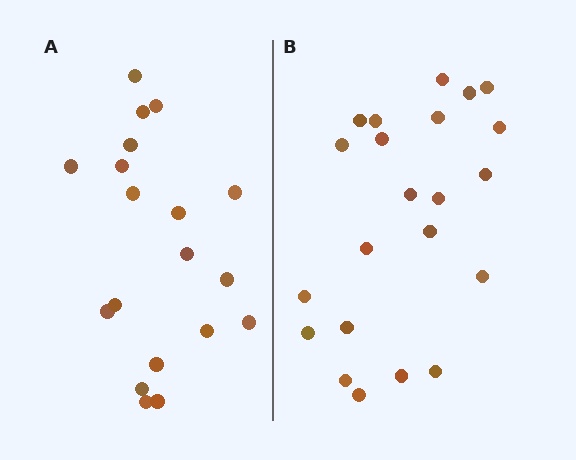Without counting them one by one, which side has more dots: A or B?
Region B (the right region) has more dots.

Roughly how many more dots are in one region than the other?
Region B has just a few more — roughly 2 or 3 more dots than region A.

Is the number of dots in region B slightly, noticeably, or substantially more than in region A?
Region B has only slightly more — the two regions are fairly close. The ratio is roughly 1.2 to 1.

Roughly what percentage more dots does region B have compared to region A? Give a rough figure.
About 15% more.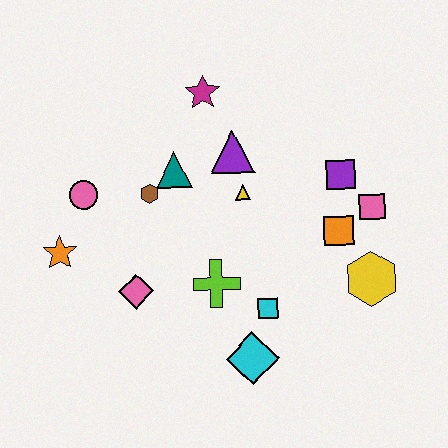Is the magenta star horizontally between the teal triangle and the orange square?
Yes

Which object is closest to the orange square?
The pink square is closest to the orange square.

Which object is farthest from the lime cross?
The magenta star is farthest from the lime cross.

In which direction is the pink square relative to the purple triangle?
The pink square is to the right of the purple triangle.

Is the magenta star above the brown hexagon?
Yes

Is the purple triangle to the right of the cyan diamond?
No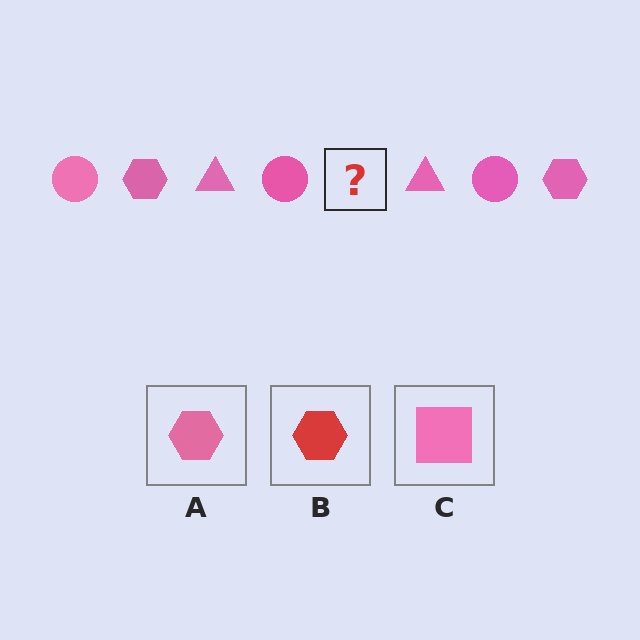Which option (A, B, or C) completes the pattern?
A.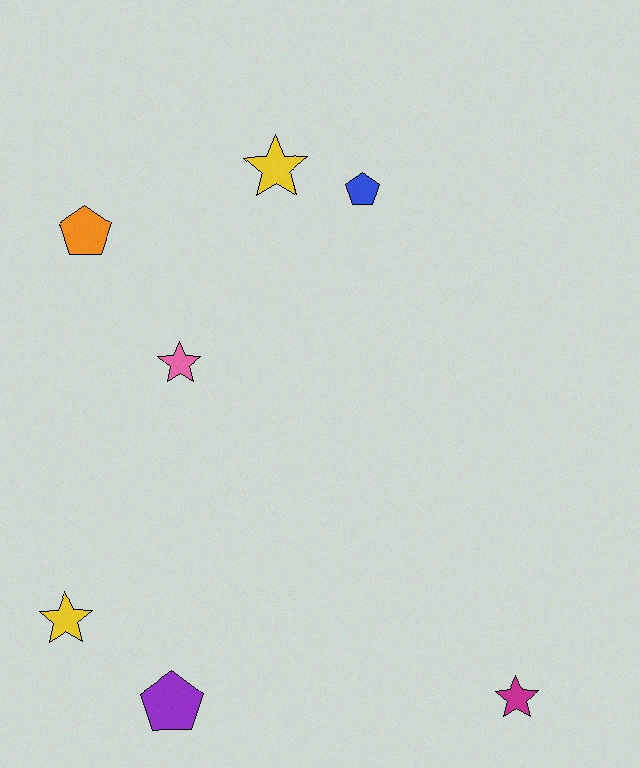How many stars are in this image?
There are 4 stars.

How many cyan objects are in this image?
There are no cyan objects.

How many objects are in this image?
There are 7 objects.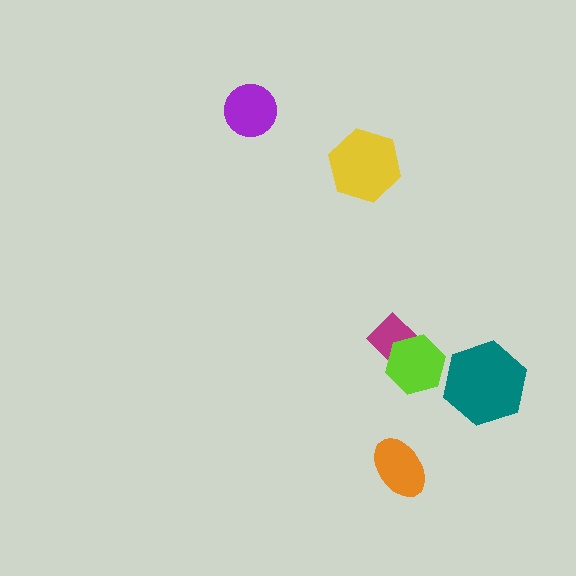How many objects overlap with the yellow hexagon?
0 objects overlap with the yellow hexagon.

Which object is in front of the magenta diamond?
The lime hexagon is in front of the magenta diamond.